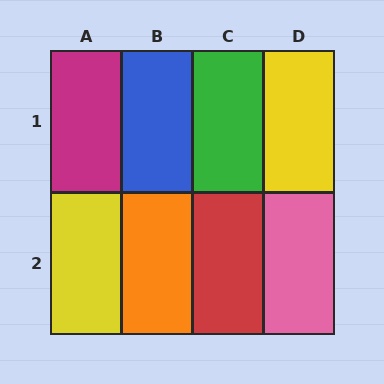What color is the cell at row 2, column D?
Pink.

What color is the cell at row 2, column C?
Red.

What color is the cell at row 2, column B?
Orange.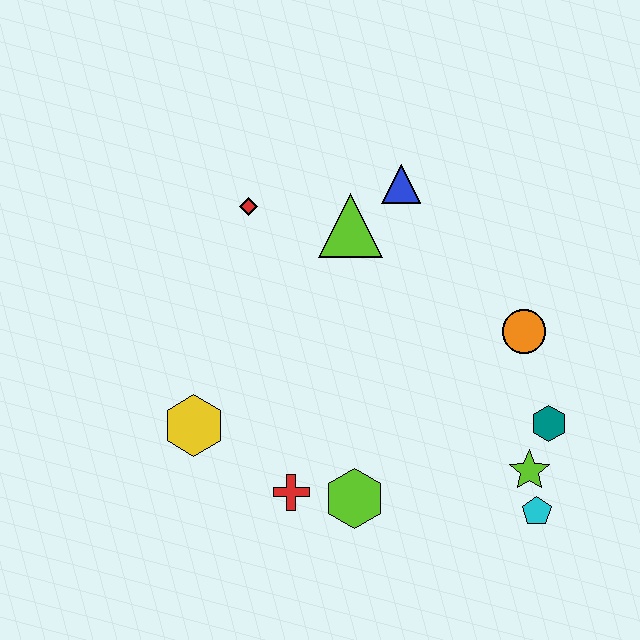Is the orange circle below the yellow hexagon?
No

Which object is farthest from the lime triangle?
The cyan pentagon is farthest from the lime triangle.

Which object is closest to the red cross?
The lime hexagon is closest to the red cross.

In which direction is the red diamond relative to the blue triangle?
The red diamond is to the left of the blue triangle.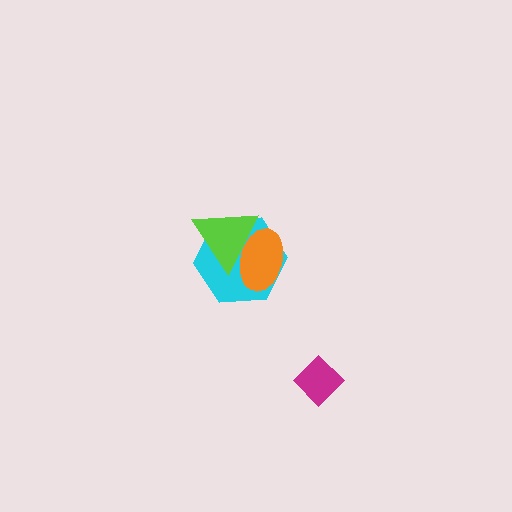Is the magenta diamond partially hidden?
No, no other shape covers it.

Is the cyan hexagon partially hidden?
Yes, it is partially covered by another shape.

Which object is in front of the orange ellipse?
The lime triangle is in front of the orange ellipse.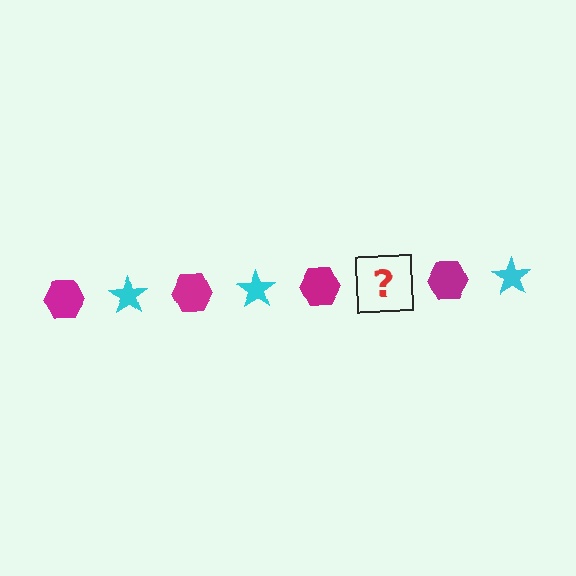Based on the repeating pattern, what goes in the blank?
The blank should be a cyan star.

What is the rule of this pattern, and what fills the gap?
The rule is that the pattern alternates between magenta hexagon and cyan star. The gap should be filled with a cyan star.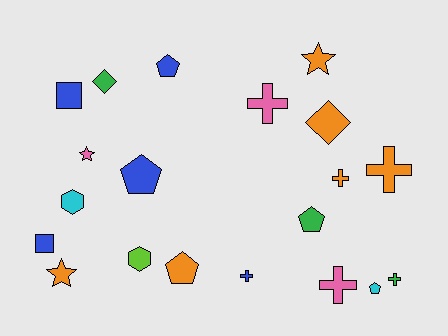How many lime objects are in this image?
There is 1 lime object.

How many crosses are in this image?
There are 6 crosses.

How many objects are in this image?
There are 20 objects.